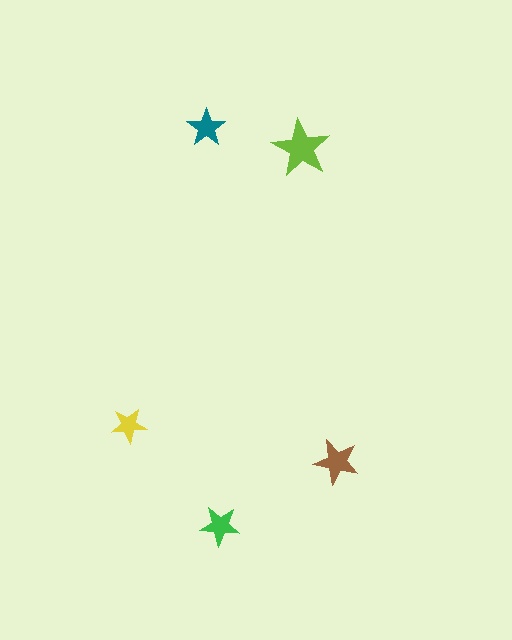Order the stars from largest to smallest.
the lime one, the brown one, the green one, the teal one, the yellow one.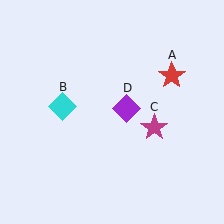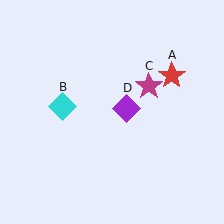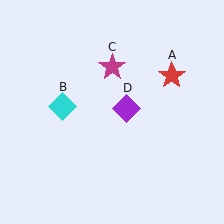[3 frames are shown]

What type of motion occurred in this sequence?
The magenta star (object C) rotated counterclockwise around the center of the scene.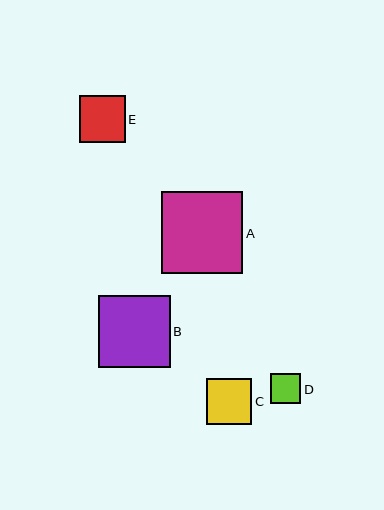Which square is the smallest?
Square D is the smallest with a size of approximately 30 pixels.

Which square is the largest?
Square A is the largest with a size of approximately 81 pixels.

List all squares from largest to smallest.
From largest to smallest: A, B, E, C, D.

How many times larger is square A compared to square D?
Square A is approximately 2.7 times the size of square D.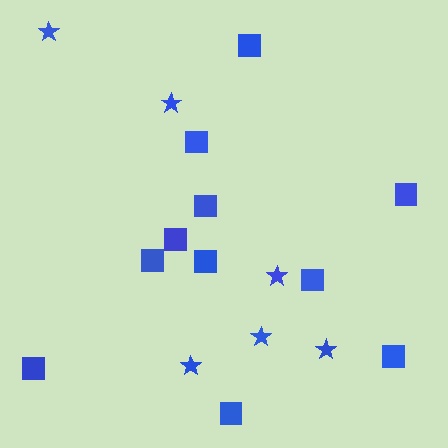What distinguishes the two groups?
There are 2 groups: one group of squares (11) and one group of stars (6).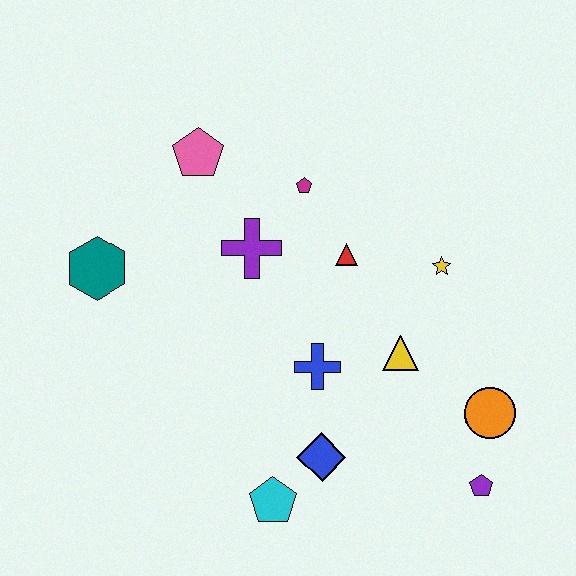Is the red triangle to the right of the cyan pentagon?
Yes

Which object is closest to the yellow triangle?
The blue cross is closest to the yellow triangle.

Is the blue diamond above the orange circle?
No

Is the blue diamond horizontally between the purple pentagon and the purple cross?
Yes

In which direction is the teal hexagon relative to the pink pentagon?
The teal hexagon is below the pink pentagon.